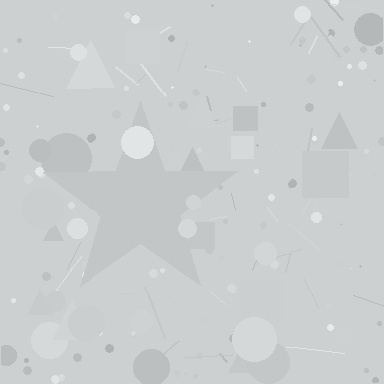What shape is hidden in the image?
A star is hidden in the image.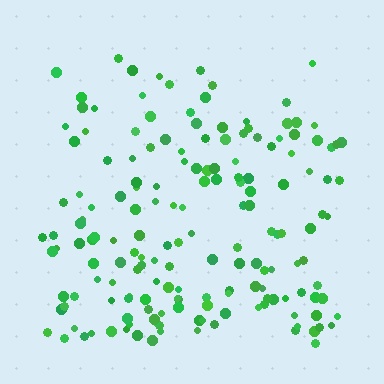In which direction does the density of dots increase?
From top to bottom, with the bottom side densest.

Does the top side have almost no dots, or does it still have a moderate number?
Still a moderate number, just noticeably fewer than the bottom.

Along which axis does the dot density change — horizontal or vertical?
Vertical.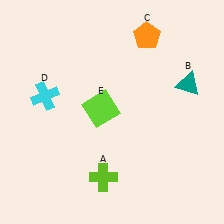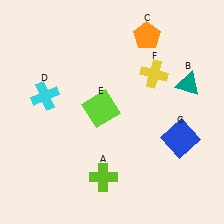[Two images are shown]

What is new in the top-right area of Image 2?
A yellow cross (F) was added in the top-right area of Image 2.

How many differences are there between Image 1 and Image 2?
There are 2 differences between the two images.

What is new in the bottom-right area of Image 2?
A blue square (G) was added in the bottom-right area of Image 2.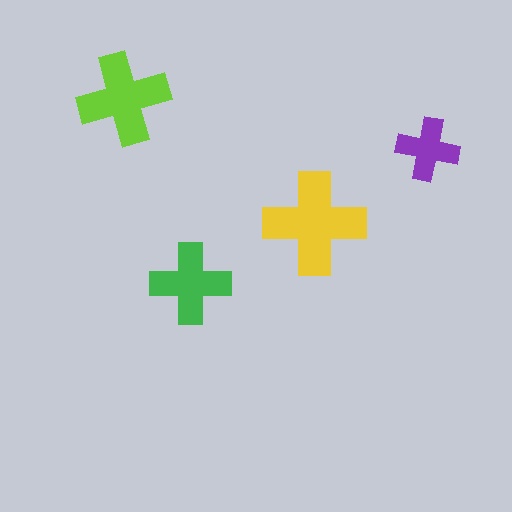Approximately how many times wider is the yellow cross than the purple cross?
About 1.5 times wider.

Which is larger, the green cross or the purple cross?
The green one.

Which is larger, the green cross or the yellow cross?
The yellow one.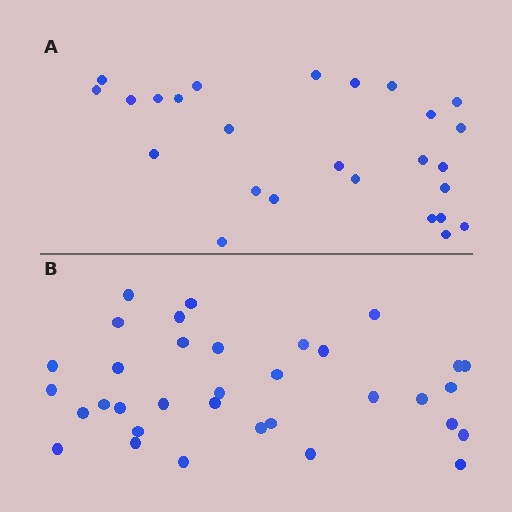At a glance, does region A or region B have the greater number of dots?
Region B (the bottom region) has more dots.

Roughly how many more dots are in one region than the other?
Region B has roughly 8 or so more dots than region A.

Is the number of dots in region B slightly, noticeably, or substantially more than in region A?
Region B has noticeably more, but not dramatically so. The ratio is roughly 1.3 to 1.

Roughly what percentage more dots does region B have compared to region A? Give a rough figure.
About 30% more.